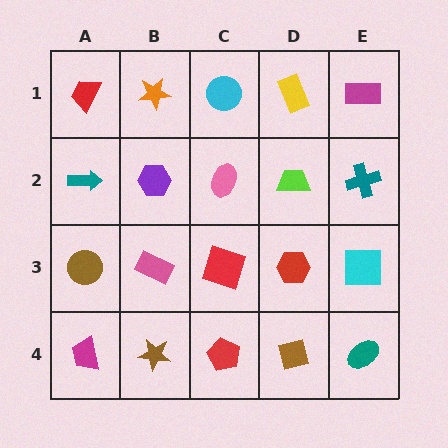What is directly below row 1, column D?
A lime trapezoid.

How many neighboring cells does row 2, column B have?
4.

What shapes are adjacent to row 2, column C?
A cyan circle (row 1, column C), a red square (row 3, column C), a purple hexagon (row 2, column B), a lime trapezoid (row 2, column D).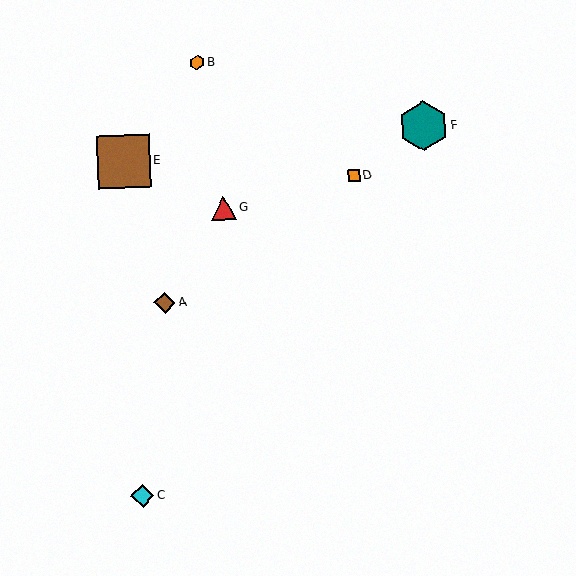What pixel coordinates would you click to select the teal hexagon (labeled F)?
Click at (423, 126) to select the teal hexagon F.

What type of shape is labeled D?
Shape D is an orange square.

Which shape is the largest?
The brown square (labeled E) is the largest.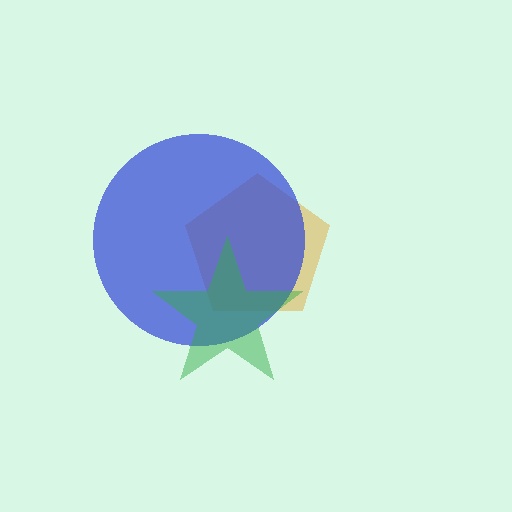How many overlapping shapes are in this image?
There are 3 overlapping shapes in the image.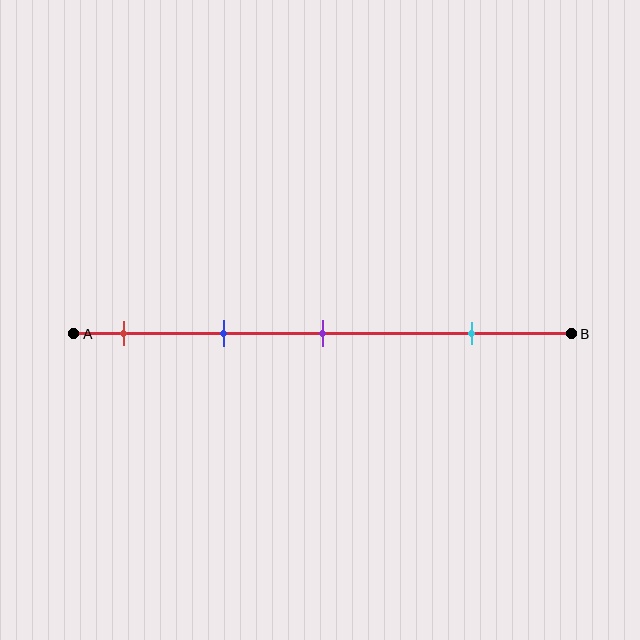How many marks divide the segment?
There are 4 marks dividing the segment.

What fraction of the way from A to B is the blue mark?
The blue mark is approximately 30% (0.3) of the way from A to B.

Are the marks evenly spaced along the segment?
No, the marks are not evenly spaced.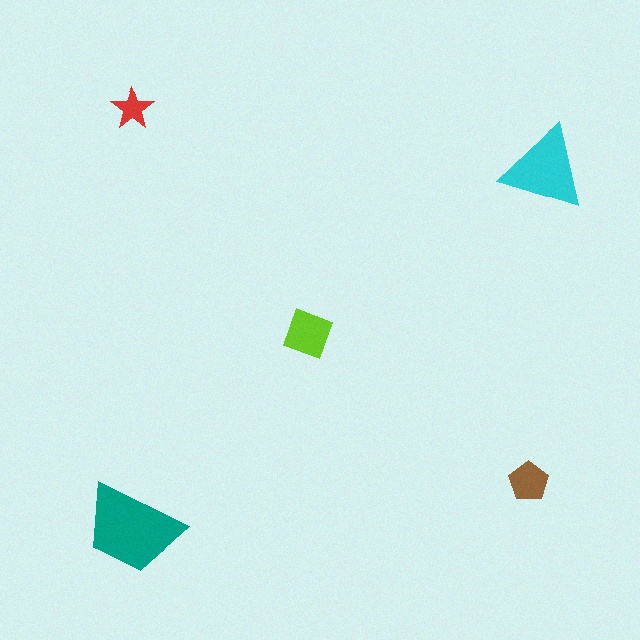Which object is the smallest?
The red star.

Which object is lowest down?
The teal trapezoid is bottommost.